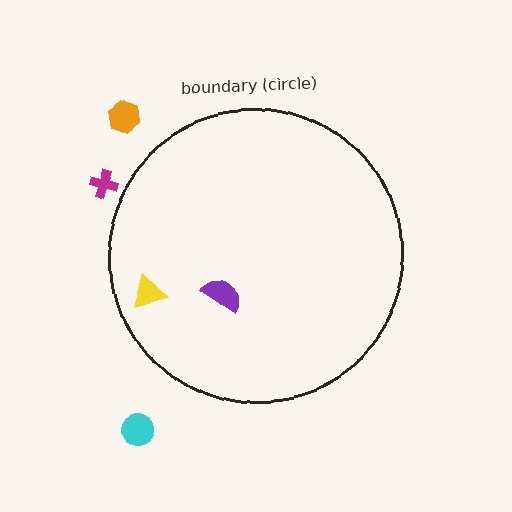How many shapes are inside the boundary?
2 inside, 3 outside.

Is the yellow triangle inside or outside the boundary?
Inside.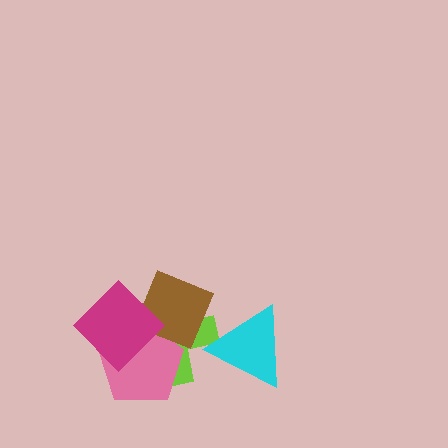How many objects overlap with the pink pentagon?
3 objects overlap with the pink pentagon.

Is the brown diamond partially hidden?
Yes, it is partially covered by another shape.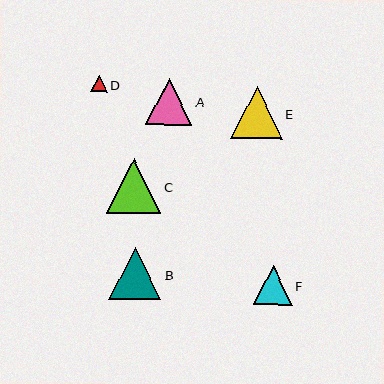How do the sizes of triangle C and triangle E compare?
Triangle C and triangle E are approximately the same size.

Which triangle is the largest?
Triangle C is the largest with a size of approximately 55 pixels.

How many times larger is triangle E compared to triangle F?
Triangle E is approximately 1.3 times the size of triangle F.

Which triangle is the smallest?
Triangle D is the smallest with a size of approximately 17 pixels.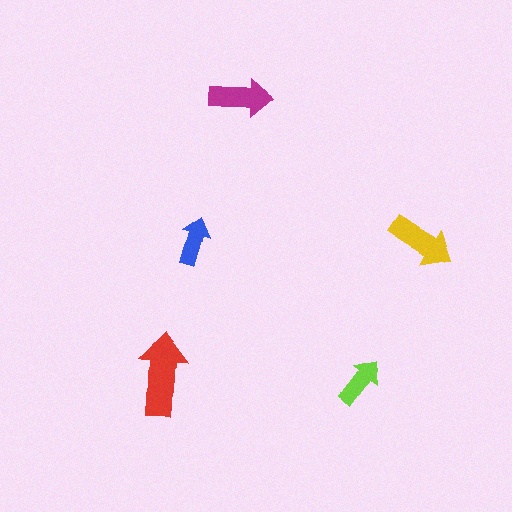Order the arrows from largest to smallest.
the red one, the yellow one, the magenta one, the lime one, the blue one.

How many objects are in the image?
There are 5 objects in the image.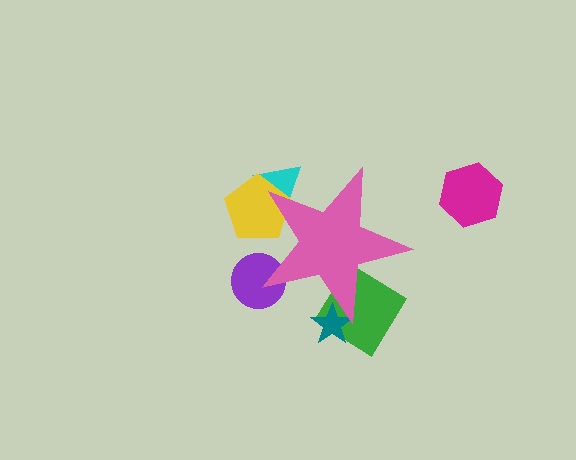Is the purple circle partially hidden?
Yes, the purple circle is partially hidden behind the pink star.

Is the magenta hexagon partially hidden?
No, the magenta hexagon is fully visible.